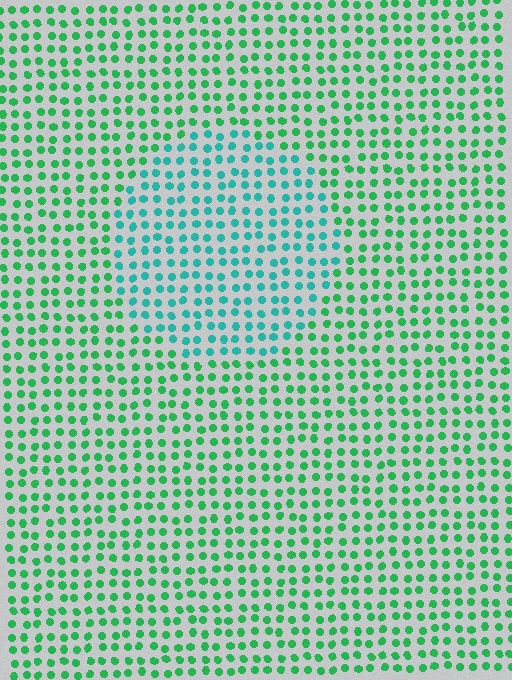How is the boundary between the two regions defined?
The boundary is defined purely by a slight shift in hue (about 35 degrees). Spacing, size, and orientation are identical on both sides.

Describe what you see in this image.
The image is filled with small green elements in a uniform arrangement. A circle-shaped region is visible where the elements are tinted to a slightly different hue, forming a subtle color boundary.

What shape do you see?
I see a circle.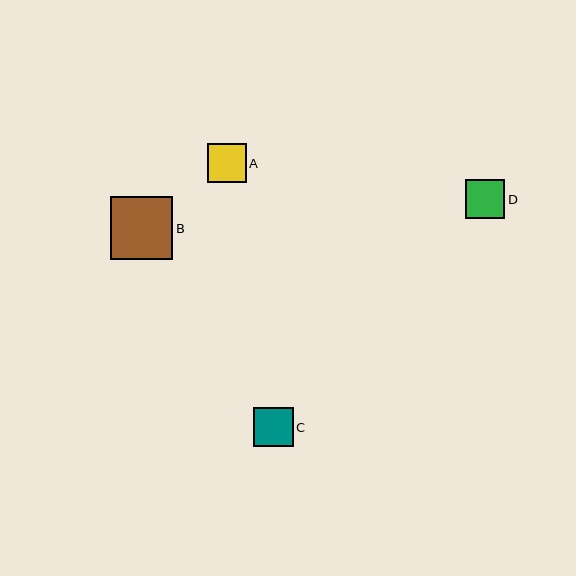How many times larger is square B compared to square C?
Square B is approximately 1.6 times the size of square C.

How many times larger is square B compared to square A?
Square B is approximately 1.6 times the size of square A.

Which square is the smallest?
Square A is the smallest with a size of approximately 39 pixels.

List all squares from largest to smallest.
From largest to smallest: B, C, D, A.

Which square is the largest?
Square B is the largest with a size of approximately 63 pixels.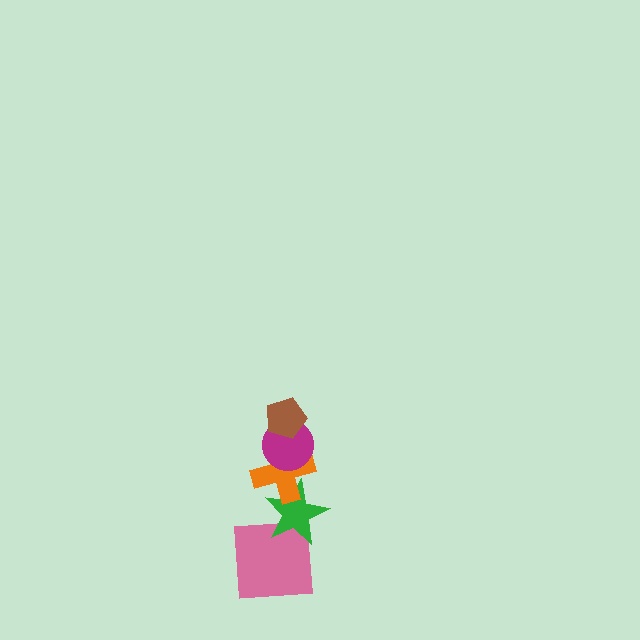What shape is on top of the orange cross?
The magenta circle is on top of the orange cross.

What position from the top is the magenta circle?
The magenta circle is 2nd from the top.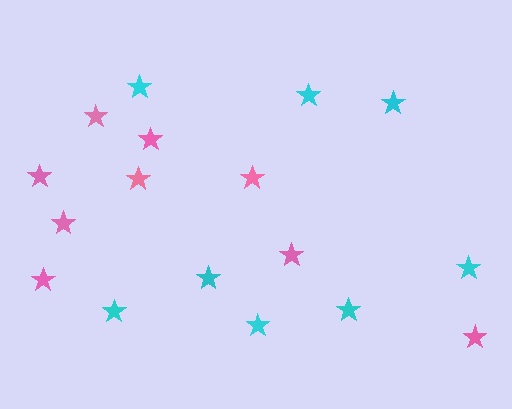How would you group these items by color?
There are 2 groups: one group of pink stars (9) and one group of cyan stars (8).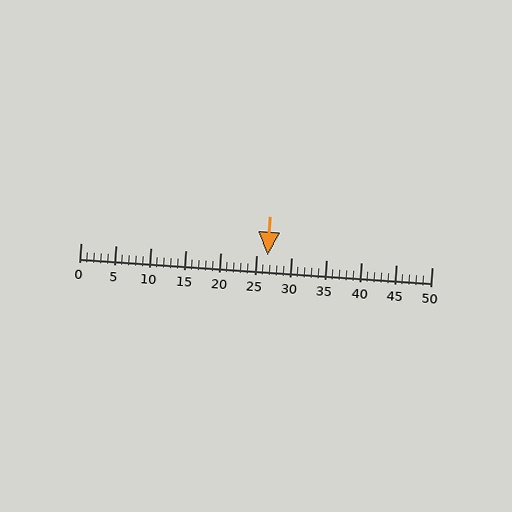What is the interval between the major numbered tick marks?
The major tick marks are spaced 5 units apart.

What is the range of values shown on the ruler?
The ruler shows values from 0 to 50.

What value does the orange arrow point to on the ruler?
The orange arrow points to approximately 27.